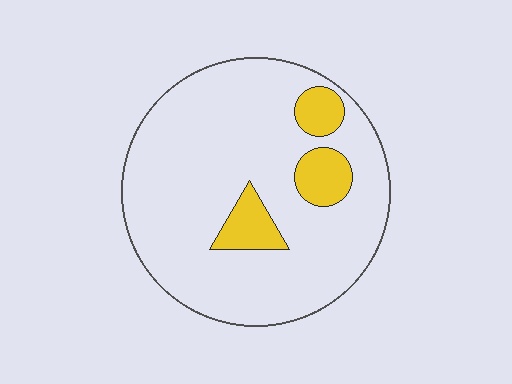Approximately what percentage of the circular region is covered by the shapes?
Approximately 15%.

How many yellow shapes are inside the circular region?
3.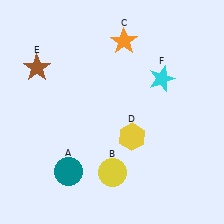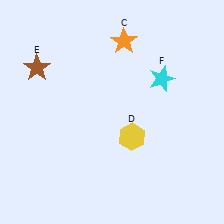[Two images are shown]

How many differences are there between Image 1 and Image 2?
There are 2 differences between the two images.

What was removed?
The yellow circle (B), the teal circle (A) were removed in Image 2.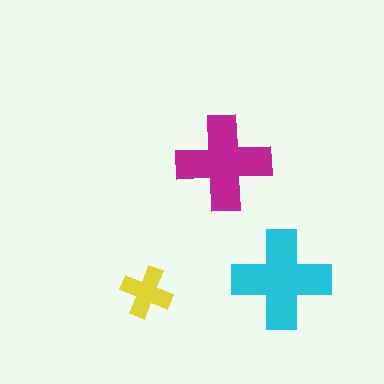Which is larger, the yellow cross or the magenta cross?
The magenta one.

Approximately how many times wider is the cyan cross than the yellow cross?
About 2 times wider.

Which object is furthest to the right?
The cyan cross is rightmost.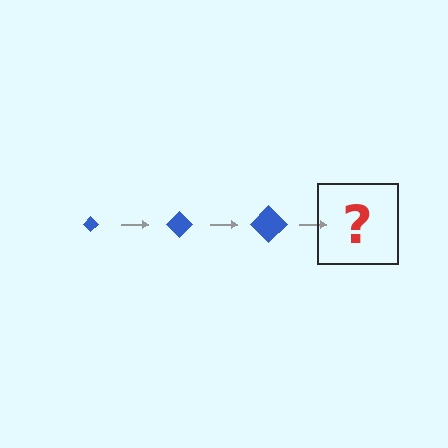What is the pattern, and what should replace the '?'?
The pattern is that the diamond gets progressively larger each step. The '?' should be a blue diamond, larger than the previous one.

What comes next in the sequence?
The next element should be a blue diamond, larger than the previous one.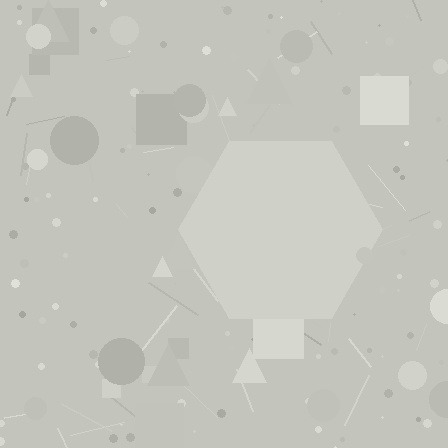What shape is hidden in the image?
A hexagon is hidden in the image.